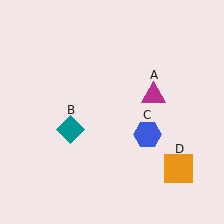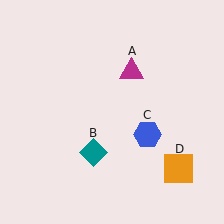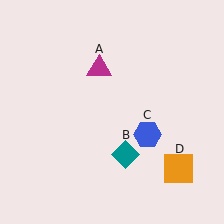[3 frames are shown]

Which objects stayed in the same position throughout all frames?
Blue hexagon (object C) and orange square (object D) remained stationary.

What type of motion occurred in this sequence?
The magenta triangle (object A), teal diamond (object B) rotated counterclockwise around the center of the scene.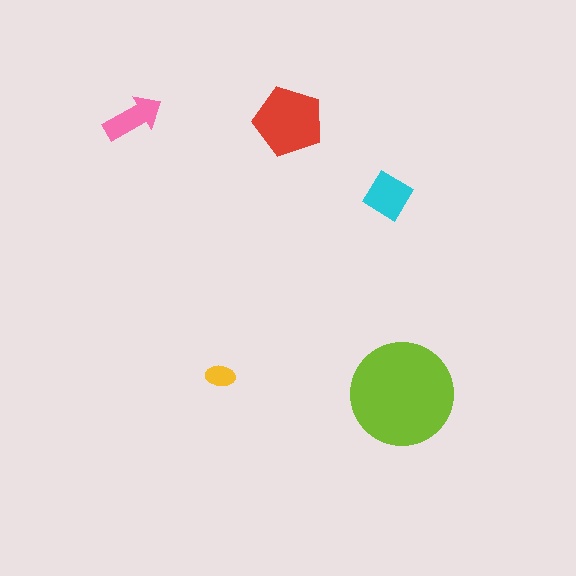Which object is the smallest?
The yellow ellipse.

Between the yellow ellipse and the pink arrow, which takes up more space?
The pink arrow.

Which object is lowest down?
The lime circle is bottommost.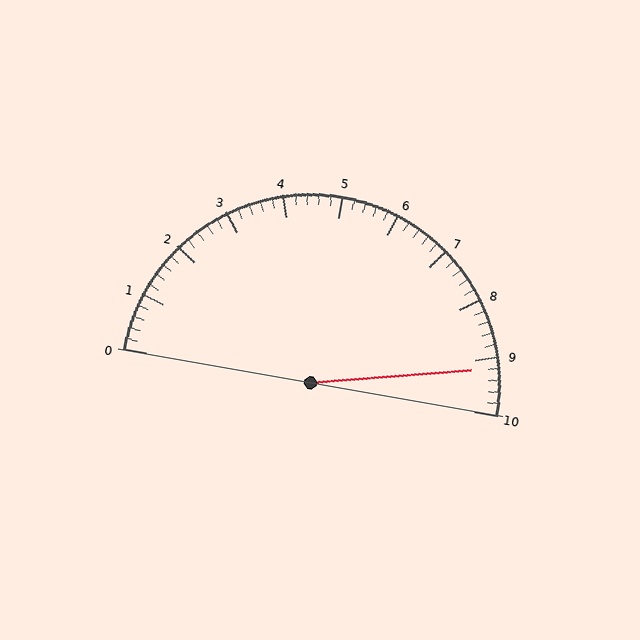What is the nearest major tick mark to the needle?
The nearest major tick mark is 9.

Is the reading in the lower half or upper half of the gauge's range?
The reading is in the upper half of the range (0 to 10).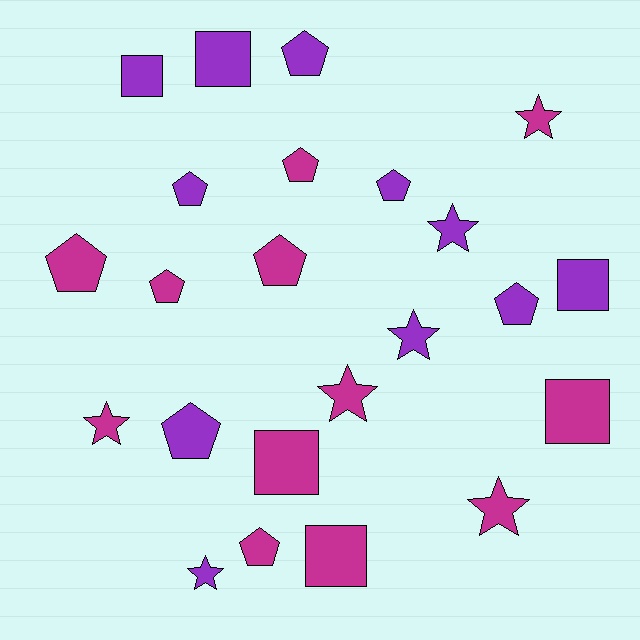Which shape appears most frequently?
Pentagon, with 10 objects.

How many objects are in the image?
There are 23 objects.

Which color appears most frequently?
Magenta, with 12 objects.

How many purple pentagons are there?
There are 5 purple pentagons.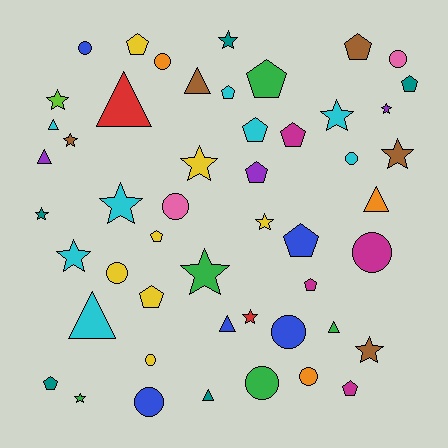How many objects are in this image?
There are 50 objects.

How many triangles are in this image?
There are 9 triangles.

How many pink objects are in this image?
There are 2 pink objects.